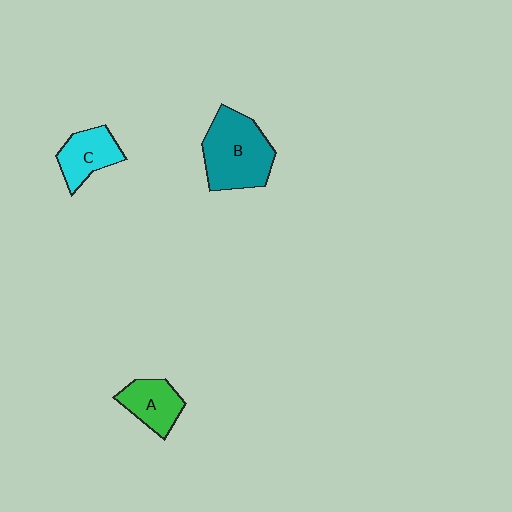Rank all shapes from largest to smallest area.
From largest to smallest: B (teal), C (cyan), A (green).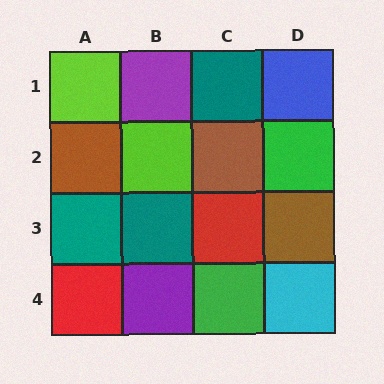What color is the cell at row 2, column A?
Brown.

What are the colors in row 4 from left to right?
Red, purple, green, cyan.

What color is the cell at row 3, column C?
Red.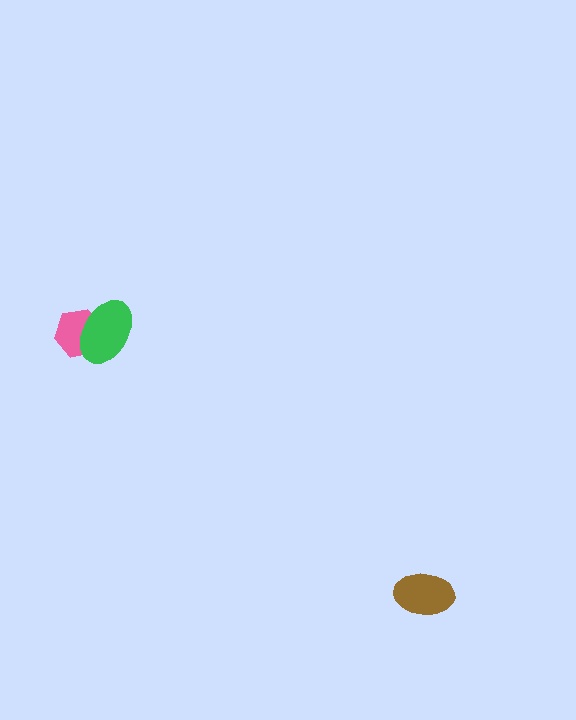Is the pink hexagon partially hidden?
Yes, it is partially covered by another shape.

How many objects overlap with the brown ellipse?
0 objects overlap with the brown ellipse.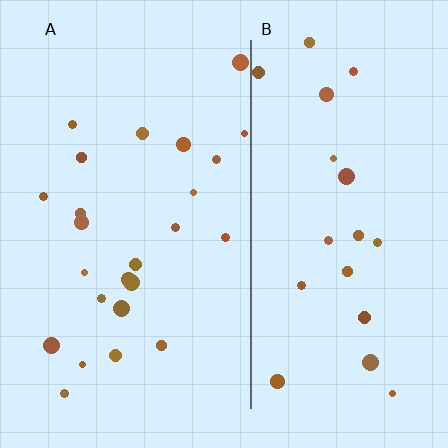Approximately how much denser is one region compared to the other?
Approximately 1.2× — region A over region B.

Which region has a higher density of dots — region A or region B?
A (the left).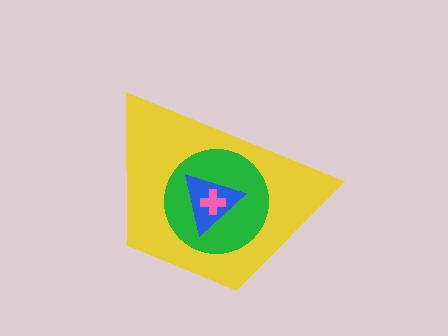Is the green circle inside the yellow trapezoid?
Yes.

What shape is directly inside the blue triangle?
The pink cross.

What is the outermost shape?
The yellow trapezoid.